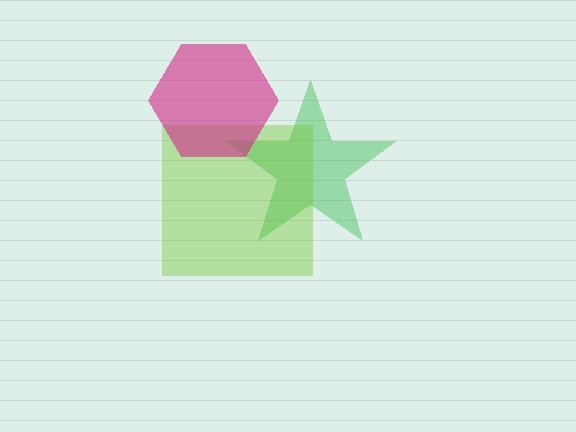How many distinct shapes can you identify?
There are 3 distinct shapes: a green star, a lime square, a magenta hexagon.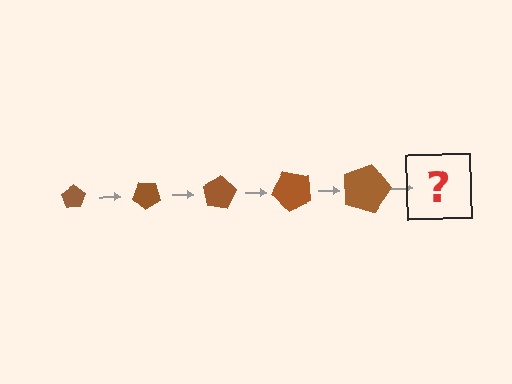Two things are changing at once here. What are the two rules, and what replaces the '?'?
The two rules are that the pentagon grows larger each step and it rotates 40 degrees each step. The '?' should be a pentagon, larger than the previous one and rotated 200 degrees from the start.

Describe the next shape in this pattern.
It should be a pentagon, larger than the previous one and rotated 200 degrees from the start.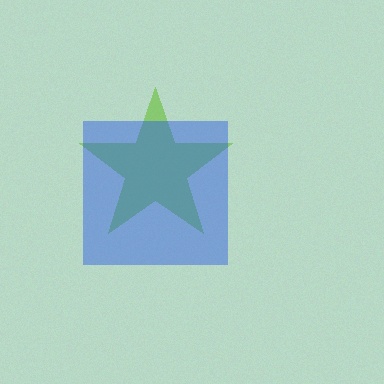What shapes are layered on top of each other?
The layered shapes are: a lime star, a blue square.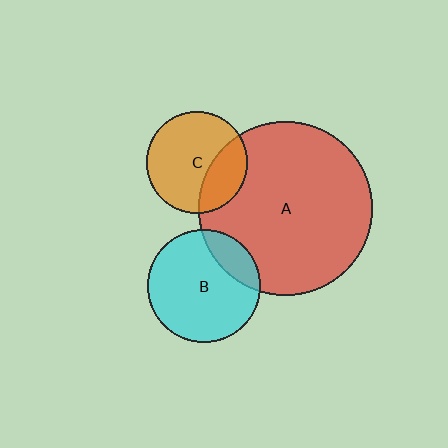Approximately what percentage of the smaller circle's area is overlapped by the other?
Approximately 30%.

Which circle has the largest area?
Circle A (red).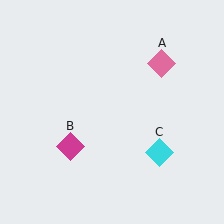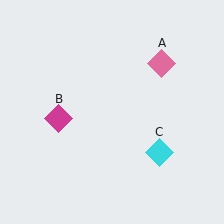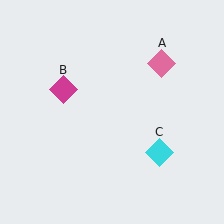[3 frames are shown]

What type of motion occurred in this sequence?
The magenta diamond (object B) rotated clockwise around the center of the scene.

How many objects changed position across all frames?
1 object changed position: magenta diamond (object B).